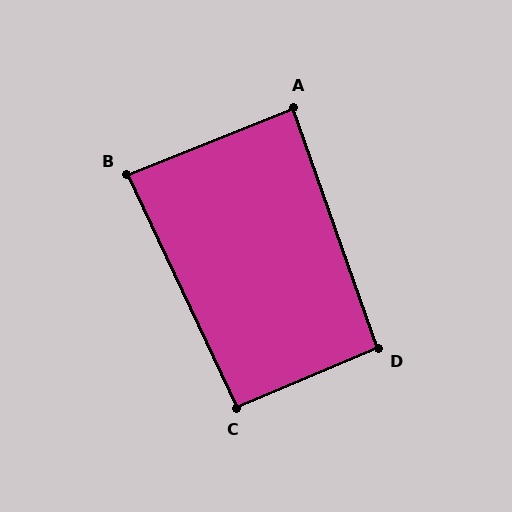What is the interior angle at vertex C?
Approximately 92 degrees (approximately right).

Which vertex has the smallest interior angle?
B, at approximately 87 degrees.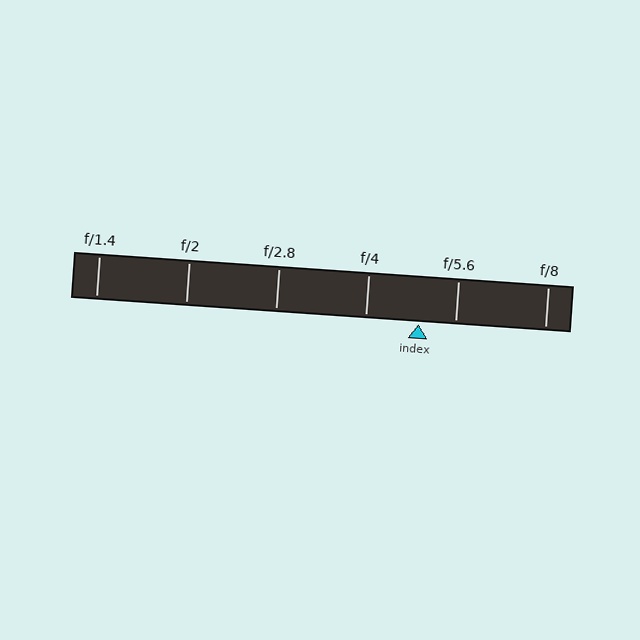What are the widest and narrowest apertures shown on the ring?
The widest aperture shown is f/1.4 and the narrowest is f/8.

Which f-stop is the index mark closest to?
The index mark is closest to f/5.6.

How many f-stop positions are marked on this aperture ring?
There are 6 f-stop positions marked.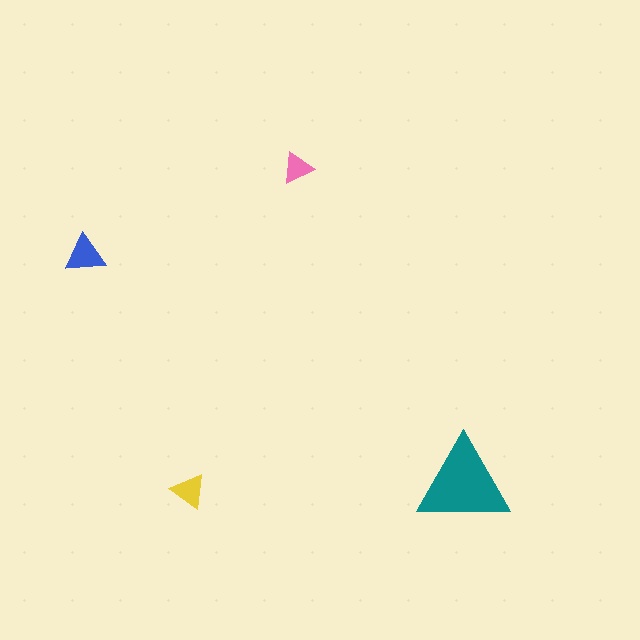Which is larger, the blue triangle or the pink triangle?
The blue one.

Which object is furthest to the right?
The teal triangle is rightmost.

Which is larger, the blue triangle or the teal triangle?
The teal one.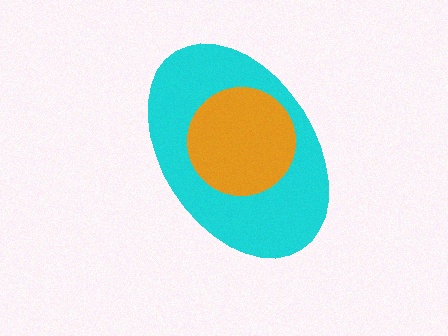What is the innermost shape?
The orange circle.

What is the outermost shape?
The cyan ellipse.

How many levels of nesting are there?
2.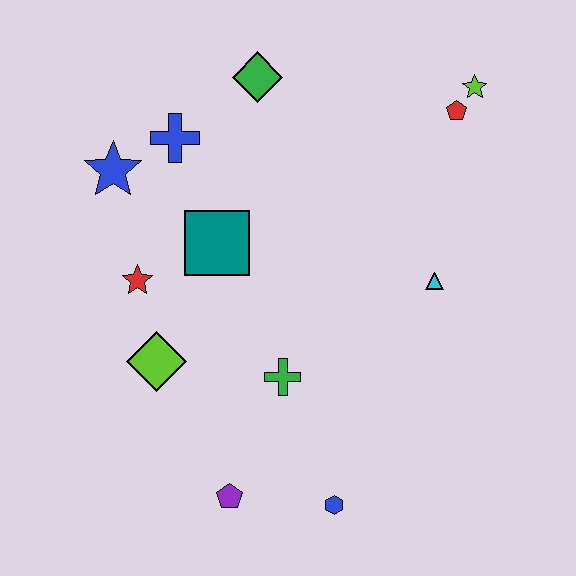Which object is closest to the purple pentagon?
The blue hexagon is closest to the purple pentagon.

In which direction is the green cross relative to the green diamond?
The green cross is below the green diamond.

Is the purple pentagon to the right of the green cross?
No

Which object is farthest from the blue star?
The blue hexagon is farthest from the blue star.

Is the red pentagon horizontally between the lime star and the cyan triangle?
Yes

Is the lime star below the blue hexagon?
No